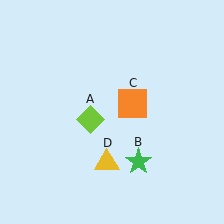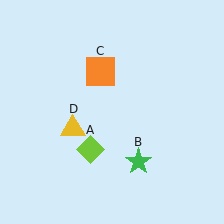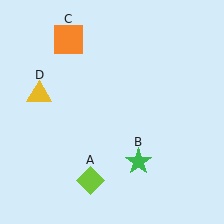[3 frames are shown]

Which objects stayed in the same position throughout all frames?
Green star (object B) remained stationary.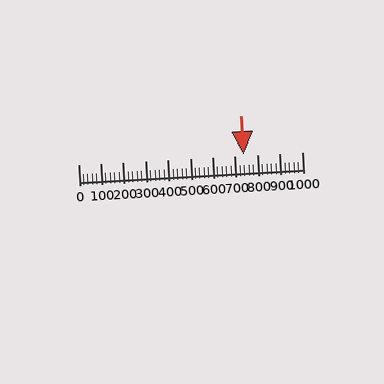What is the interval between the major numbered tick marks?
The major tick marks are spaced 100 units apart.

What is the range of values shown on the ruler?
The ruler shows values from 0 to 1000.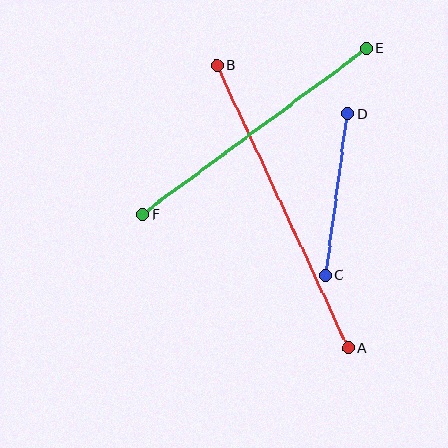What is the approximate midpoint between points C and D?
The midpoint is at approximately (336, 194) pixels.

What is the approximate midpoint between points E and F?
The midpoint is at approximately (254, 132) pixels.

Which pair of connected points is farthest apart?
Points A and B are farthest apart.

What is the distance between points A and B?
The distance is approximately 312 pixels.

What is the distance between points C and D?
The distance is approximately 162 pixels.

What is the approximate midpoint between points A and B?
The midpoint is at approximately (282, 207) pixels.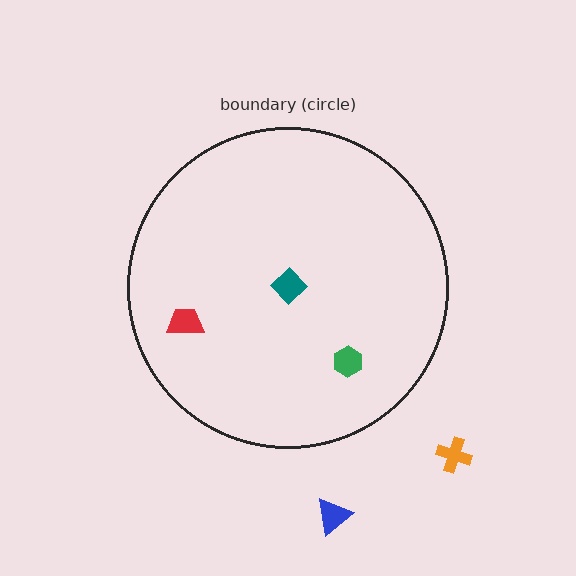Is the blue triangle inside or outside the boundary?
Outside.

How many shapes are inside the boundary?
3 inside, 2 outside.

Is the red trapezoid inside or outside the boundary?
Inside.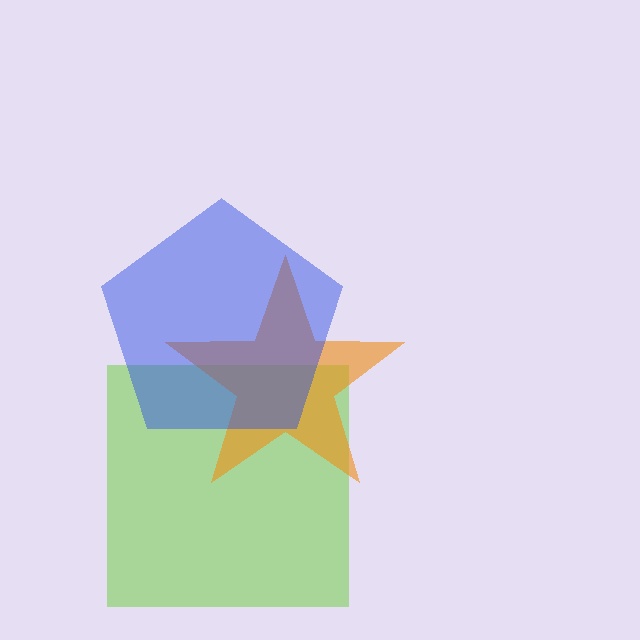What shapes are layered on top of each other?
The layered shapes are: a lime square, an orange star, a blue pentagon.